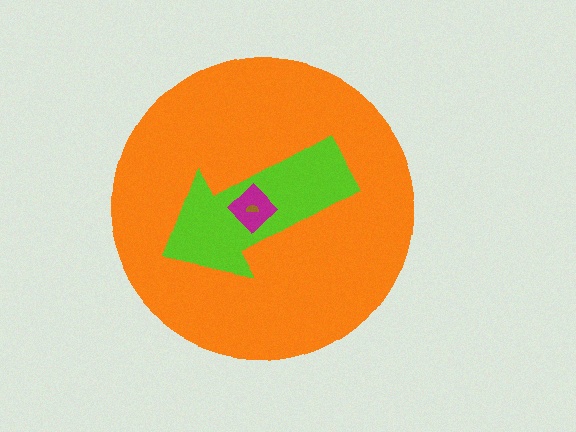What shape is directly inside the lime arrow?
The magenta diamond.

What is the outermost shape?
The orange circle.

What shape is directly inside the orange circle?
The lime arrow.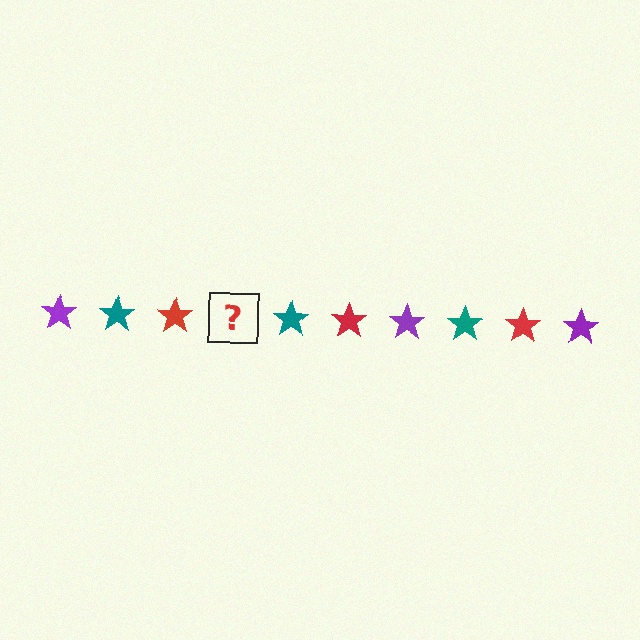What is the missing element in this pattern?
The missing element is a purple star.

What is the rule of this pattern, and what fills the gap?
The rule is that the pattern cycles through purple, teal, red stars. The gap should be filled with a purple star.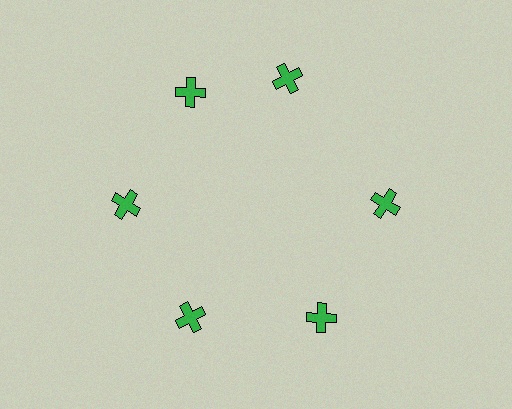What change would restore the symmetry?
The symmetry would be restored by rotating it back into even spacing with its neighbors so that all 6 crosses sit at equal angles and equal distance from the center.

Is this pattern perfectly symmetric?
No. The 6 green crosses are arranged in a ring, but one element near the 1 o'clock position is rotated out of alignment along the ring, breaking the 6-fold rotational symmetry.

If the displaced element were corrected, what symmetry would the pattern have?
It would have 6-fold rotational symmetry — the pattern would map onto itself every 60 degrees.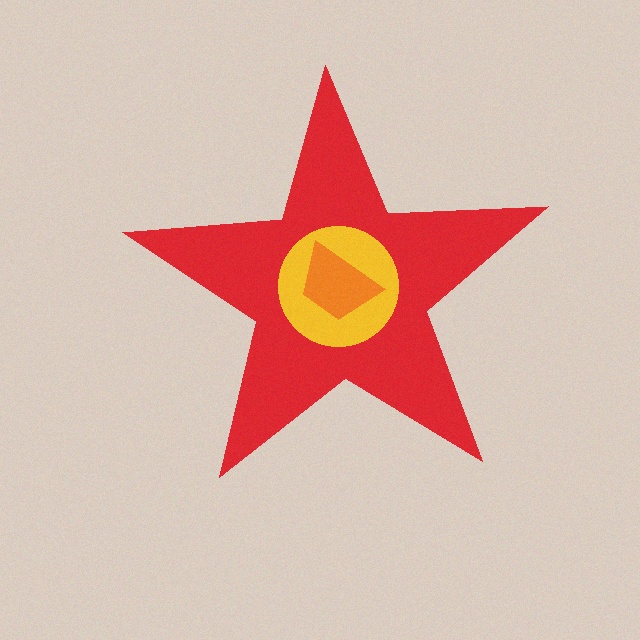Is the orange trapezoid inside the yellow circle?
Yes.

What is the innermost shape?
The orange trapezoid.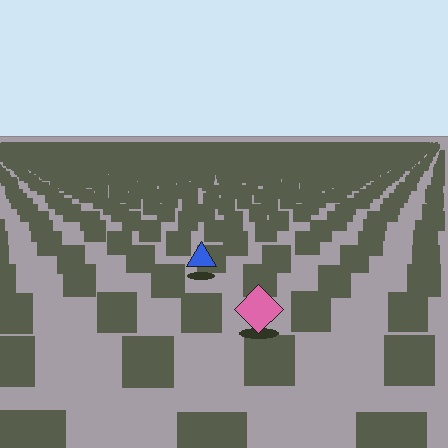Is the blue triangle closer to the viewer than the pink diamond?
No. The pink diamond is closer — you can tell from the texture gradient: the ground texture is coarser near it.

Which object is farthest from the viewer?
The blue triangle is farthest from the viewer. It appears smaller and the ground texture around it is denser.